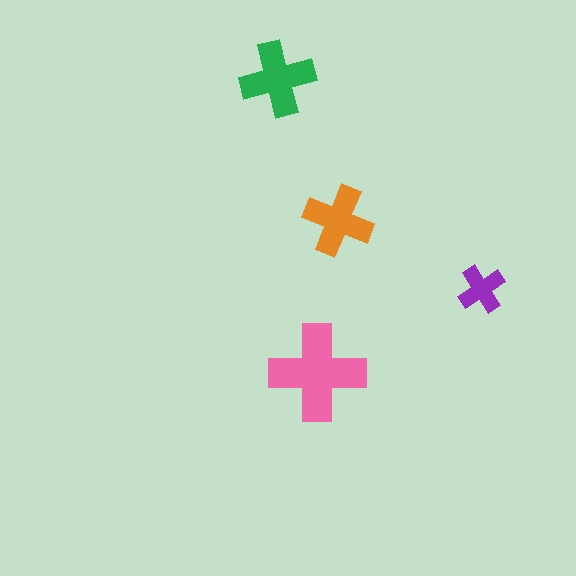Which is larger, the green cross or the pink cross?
The pink one.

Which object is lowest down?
The pink cross is bottommost.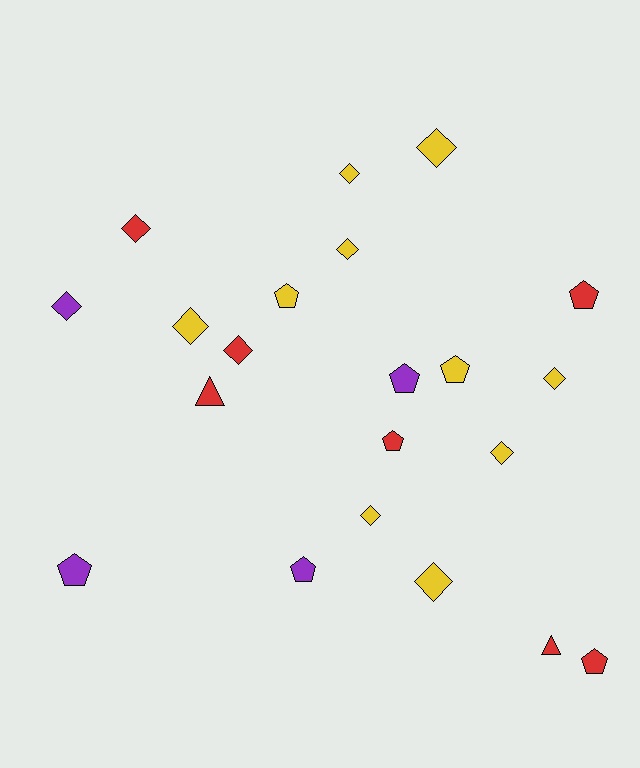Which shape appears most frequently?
Diamond, with 11 objects.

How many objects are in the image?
There are 21 objects.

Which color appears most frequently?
Yellow, with 10 objects.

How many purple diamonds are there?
There is 1 purple diamond.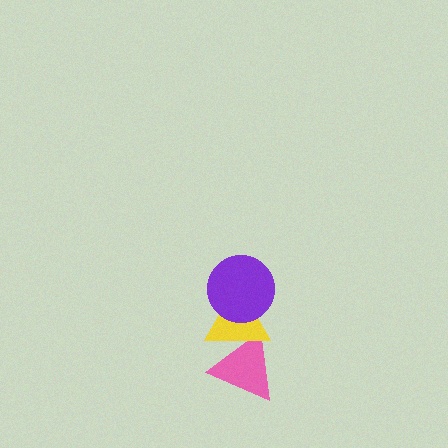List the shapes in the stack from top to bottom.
From top to bottom: the purple circle, the yellow triangle, the pink triangle.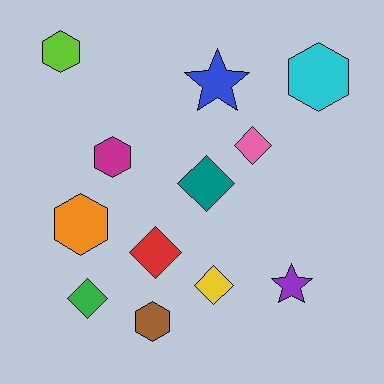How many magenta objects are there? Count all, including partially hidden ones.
There is 1 magenta object.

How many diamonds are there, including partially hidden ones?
There are 5 diamonds.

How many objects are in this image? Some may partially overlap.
There are 12 objects.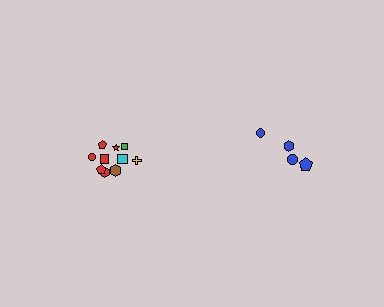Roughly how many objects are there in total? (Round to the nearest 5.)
Roughly 15 objects in total.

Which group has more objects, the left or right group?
The left group.